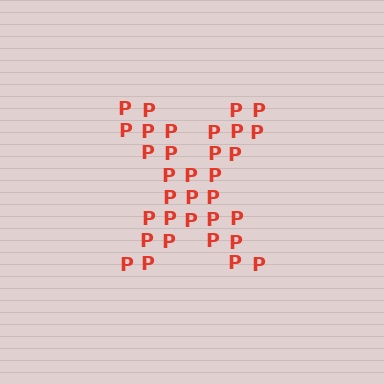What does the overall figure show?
The overall figure shows the letter X.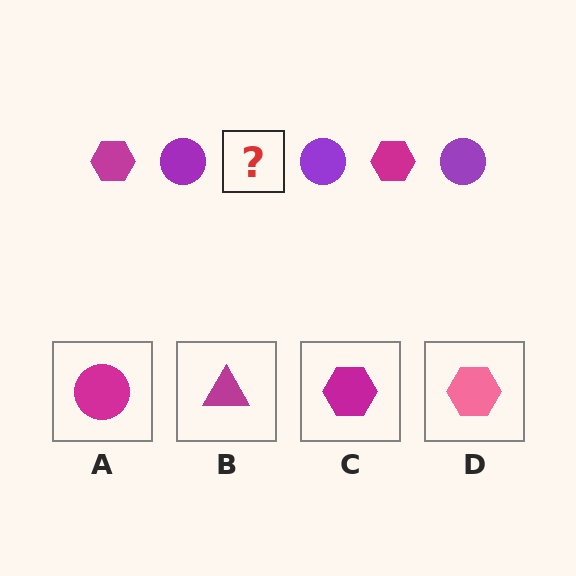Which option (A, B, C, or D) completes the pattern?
C.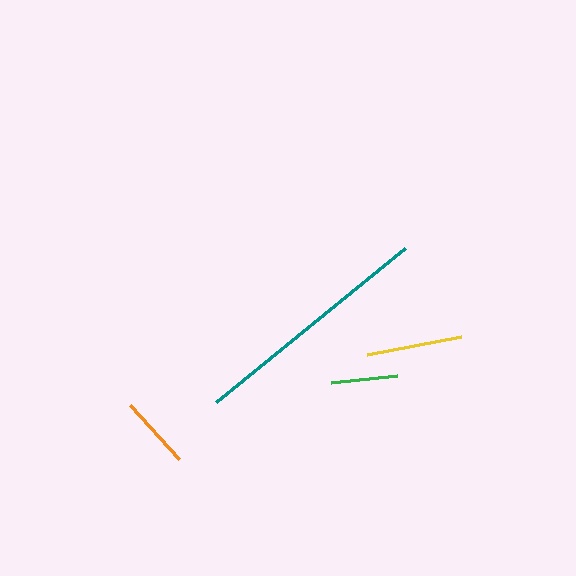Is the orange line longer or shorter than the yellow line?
The yellow line is longer than the orange line.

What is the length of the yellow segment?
The yellow segment is approximately 95 pixels long.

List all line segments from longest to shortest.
From longest to shortest: teal, yellow, orange, green.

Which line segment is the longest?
The teal line is the longest at approximately 244 pixels.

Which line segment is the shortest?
The green line is the shortest at approximately 66 pixels.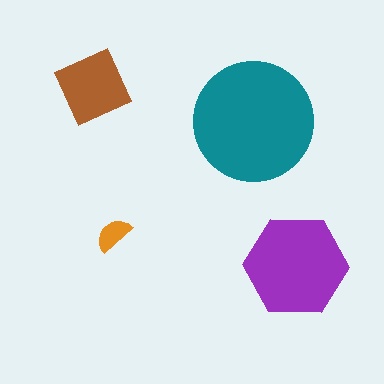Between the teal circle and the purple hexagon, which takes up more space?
The teal circle.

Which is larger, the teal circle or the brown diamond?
The teal circle.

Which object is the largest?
The teal circle.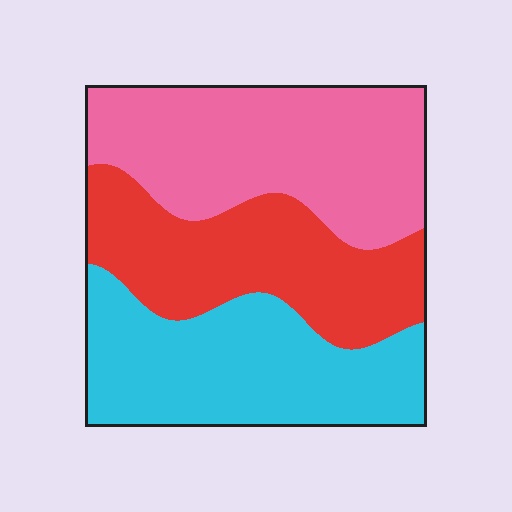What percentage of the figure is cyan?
Cyan takes up between a quarter and a half of the figure.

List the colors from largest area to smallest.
From largest to smallest: pink, cyan, red.